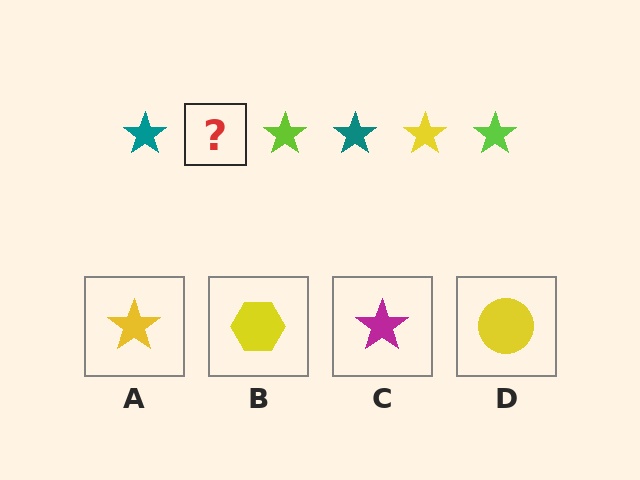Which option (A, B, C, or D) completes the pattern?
A.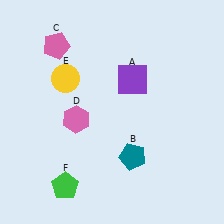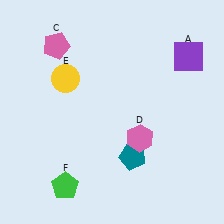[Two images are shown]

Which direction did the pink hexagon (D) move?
The pink hexagon (D) moved right.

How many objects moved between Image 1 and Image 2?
2 objects moved between the two images.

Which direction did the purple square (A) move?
The purple square (A) moved right.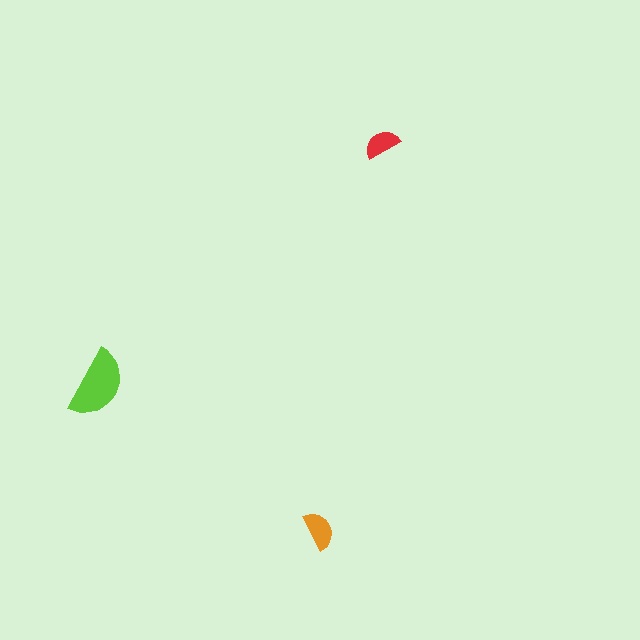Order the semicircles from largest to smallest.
the lime one, the orange one, the red one.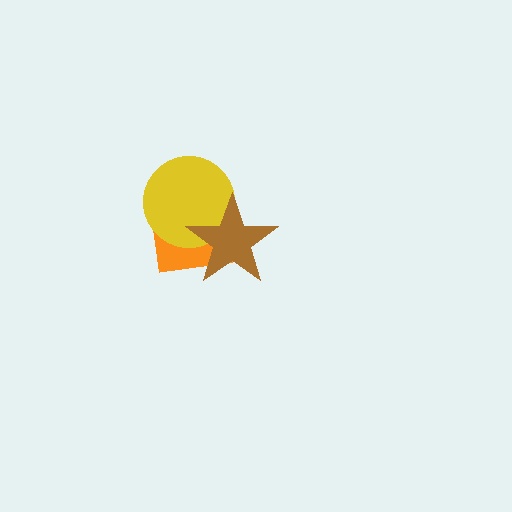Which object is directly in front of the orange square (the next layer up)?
The yellow circle is directly in front of the orange square.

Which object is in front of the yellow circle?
The brown star is in front of the yellow circle.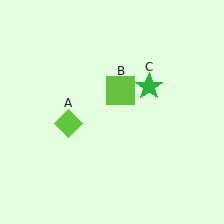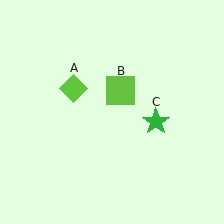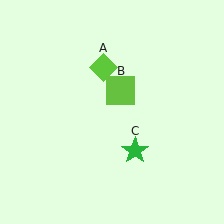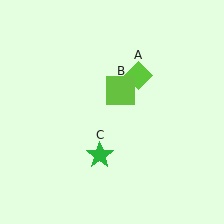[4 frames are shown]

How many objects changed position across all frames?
2 objects changed position: lime diamond (object A), green star (object C).